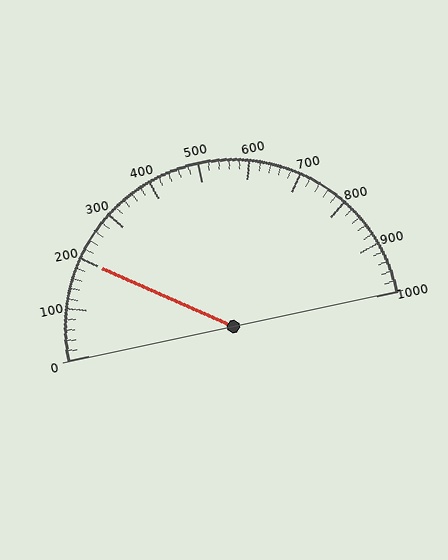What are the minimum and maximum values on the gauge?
The gauge ranges from 0 to 1000.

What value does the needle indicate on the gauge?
The needle indicates approximately 200.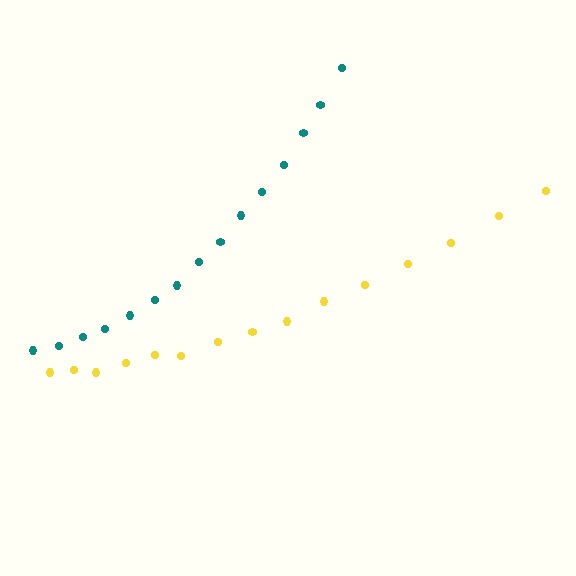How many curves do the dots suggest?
There are 2 distinct paths.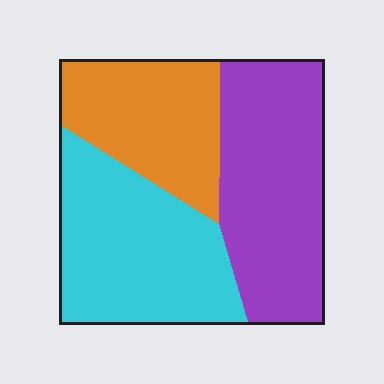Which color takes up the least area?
Orange, at roughly 25%.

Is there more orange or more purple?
Purple.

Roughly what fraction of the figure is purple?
Purple takes up about three eighths (3/8) of the figure.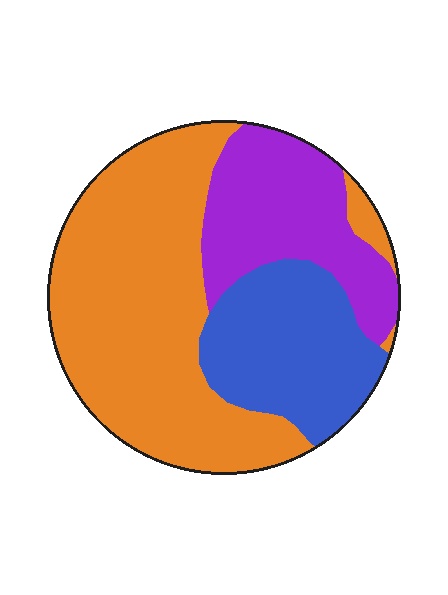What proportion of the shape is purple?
Purple takes up less than a quarter of the shape.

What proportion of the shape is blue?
Blue takes up about one quarter (1/4) of the shape.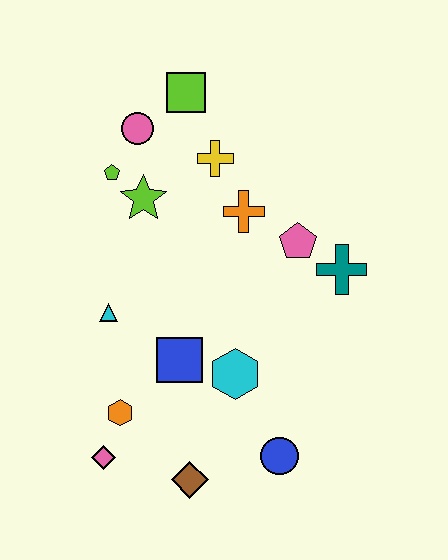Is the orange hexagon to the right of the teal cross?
No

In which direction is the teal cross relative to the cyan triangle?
The teal cross is to the right of the cyan triangle.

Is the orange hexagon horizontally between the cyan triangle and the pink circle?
Yes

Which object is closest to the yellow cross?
The orange cross is closest to the yellow cross.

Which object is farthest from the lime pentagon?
The blue circle is farthest from the lime pentagon.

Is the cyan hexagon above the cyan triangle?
No